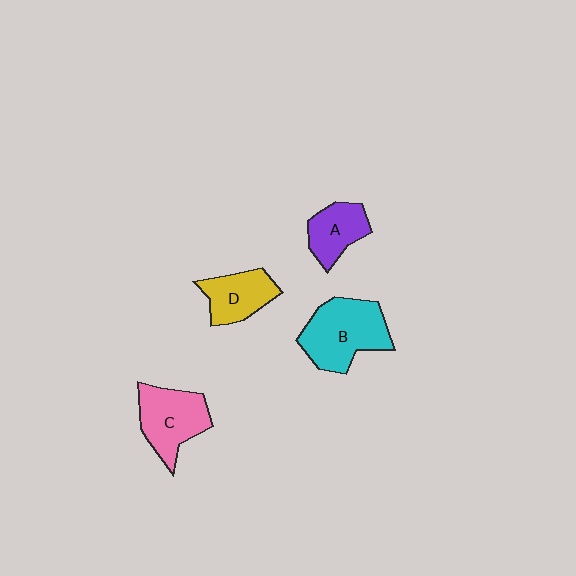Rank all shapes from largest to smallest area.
From largest to smallest: B (cyan), C (pink), D (yellow), A (purple).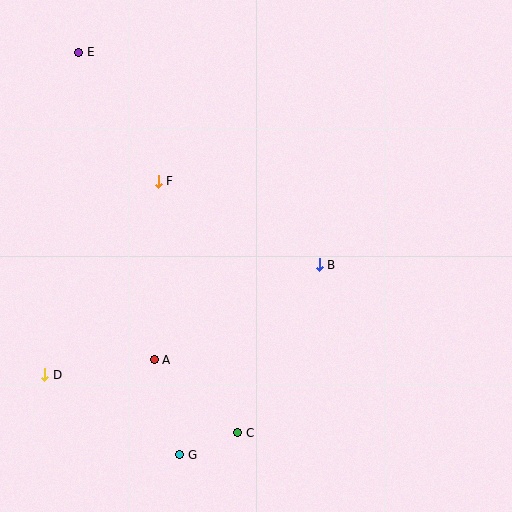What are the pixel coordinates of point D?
Point D is at (45, 375).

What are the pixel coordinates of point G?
Point G is at (180, 455).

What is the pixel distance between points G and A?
The distance between G and A is 98 pixels.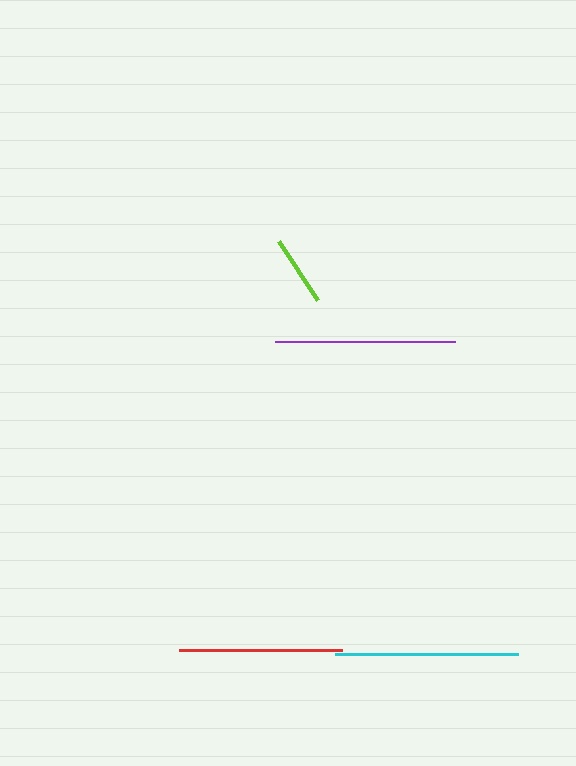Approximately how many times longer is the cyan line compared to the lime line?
The cyan line is approximately 2.6 times the length of the lime line.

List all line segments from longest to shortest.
From longest to shortest: cyan, purple, red, lime.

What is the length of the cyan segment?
The cyan segment is approximately 183 pixels long.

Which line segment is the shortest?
The lime line is the shortest at approximately 71 pixels.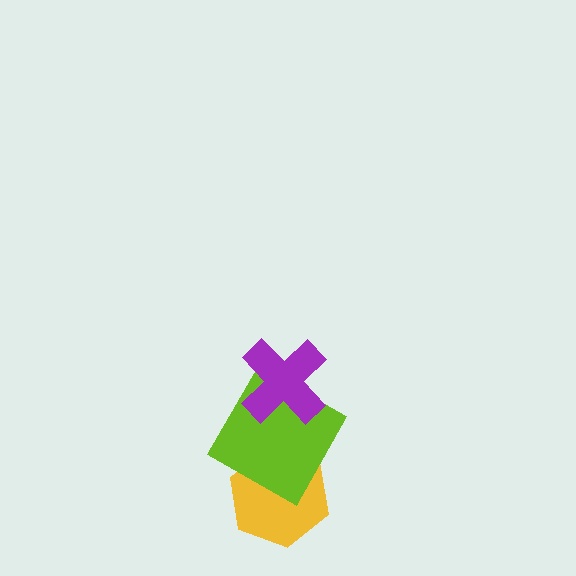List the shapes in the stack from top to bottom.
From top to bottom: the purple cross, the lime square, the yellow hexagon.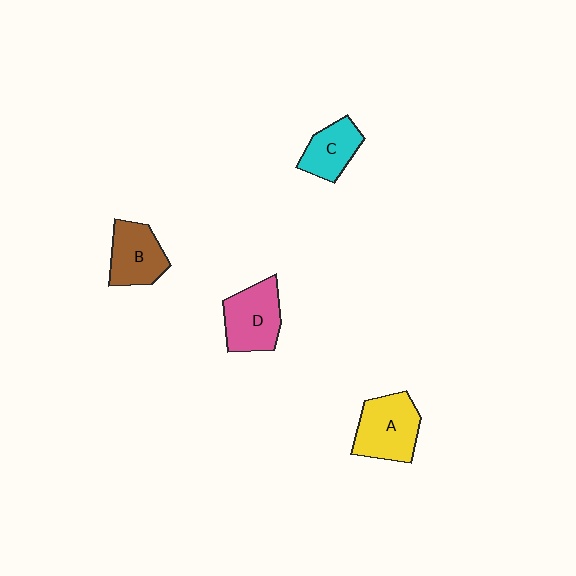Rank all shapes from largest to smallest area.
From largest to smallest: A (yellow), D (pink), B (brown), C (cyan).